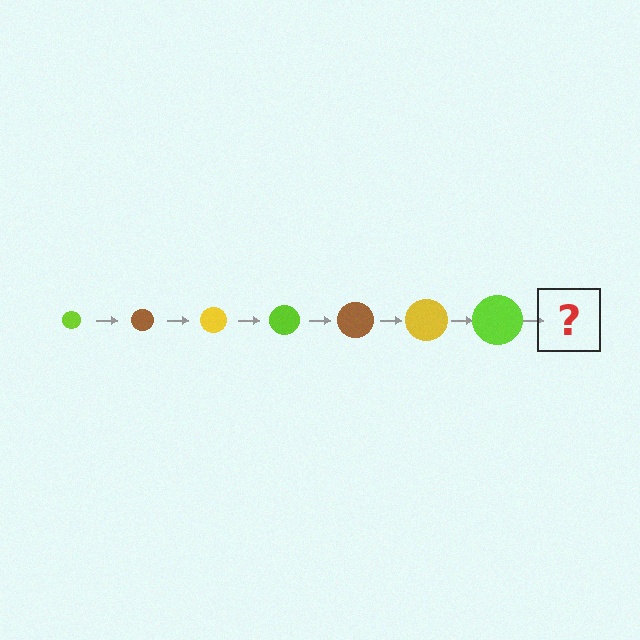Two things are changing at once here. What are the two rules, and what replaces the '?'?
The two rules are that the circle grows larger each step and the color cycles through lime, brown, and yellow. The '?' should be a brown circle, larger than the previous one.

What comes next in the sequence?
The next element should be a brown circle, larger than the previous one.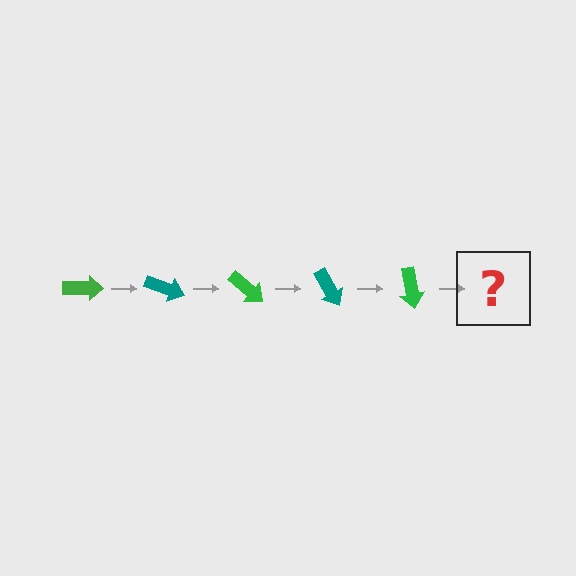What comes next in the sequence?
The next element should be a teal arrow, rotated 100 degrees from the start.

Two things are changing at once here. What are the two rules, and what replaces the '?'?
The two rules are that it rotates 20 degrees each step and the color cycles through green and teal. The '?' should be a teal arrow, rotated 100 degrees from the start.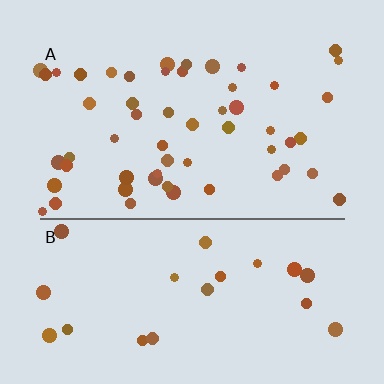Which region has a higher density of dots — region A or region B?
A (the top).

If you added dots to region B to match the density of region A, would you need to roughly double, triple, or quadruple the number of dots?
Approximately double.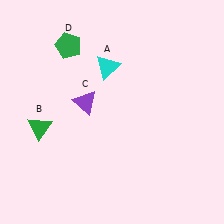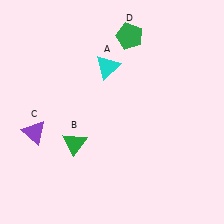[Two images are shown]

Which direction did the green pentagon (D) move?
The green pentagon (D) moved right.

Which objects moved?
The objects that moved are: the green triangle (B), the purple triangle (C), the green pentagon (D).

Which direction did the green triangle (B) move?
The green triangle (B) moved right.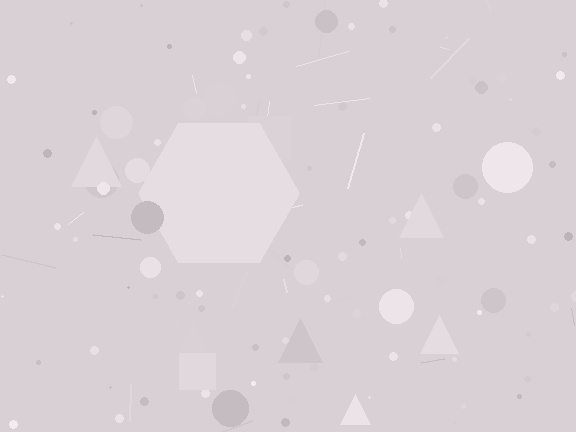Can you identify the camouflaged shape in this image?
The camouflaged shape is a hexagon.